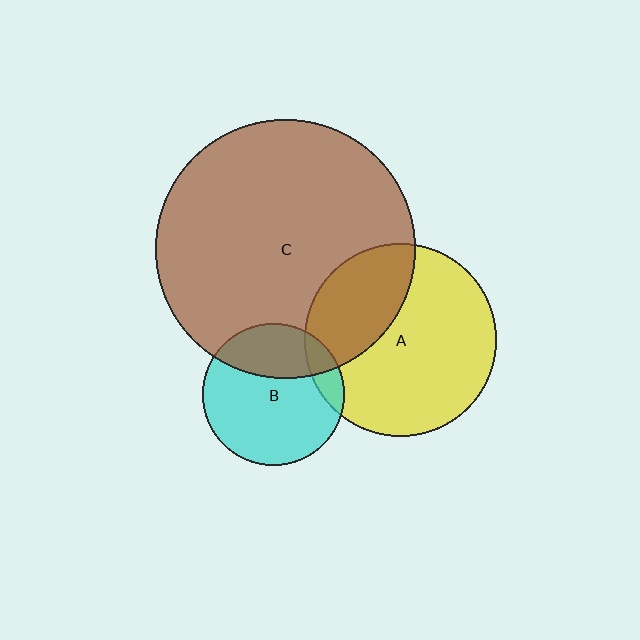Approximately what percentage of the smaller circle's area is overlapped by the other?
Approximately 30%.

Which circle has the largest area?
Circle C (brown).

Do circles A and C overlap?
Yes.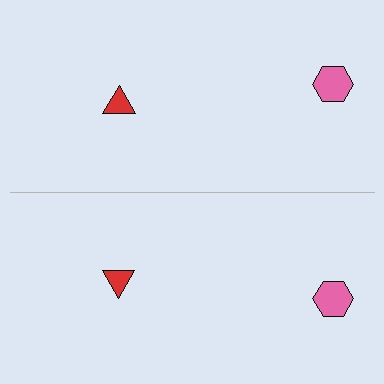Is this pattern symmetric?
Yes, this pattern has bilateral (reflection) symmetry.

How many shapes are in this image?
There are 4 shapes in this image.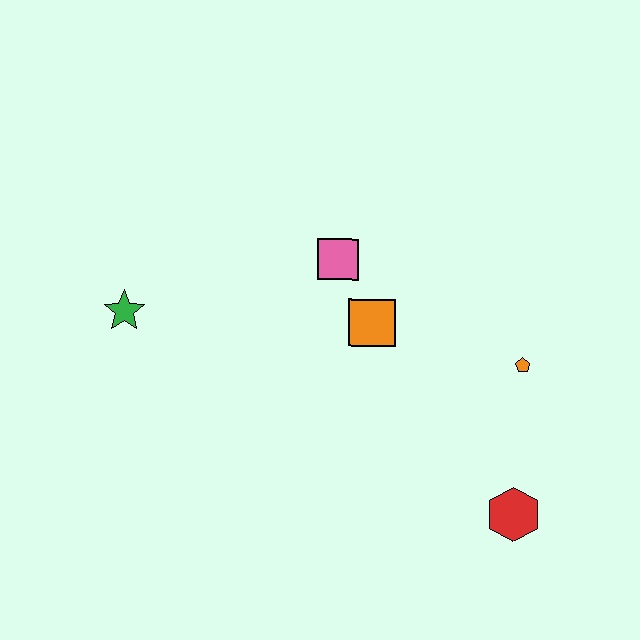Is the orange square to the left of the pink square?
No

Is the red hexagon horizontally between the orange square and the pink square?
No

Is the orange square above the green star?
No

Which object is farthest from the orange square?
The green star is farthest from the orange square.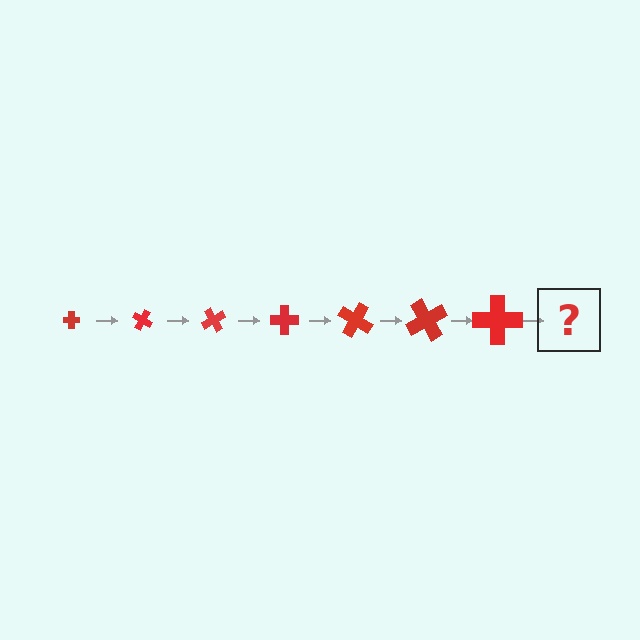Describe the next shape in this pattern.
It should be a cross, larger than the previous one and rotated 210 degrees from the start.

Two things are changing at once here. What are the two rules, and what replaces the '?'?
The two rules are that the cross grows larger each step and it rotates 30 degrees each step. The '?' should be a cross, larger than the previous one and rotated 210 degrees from the start.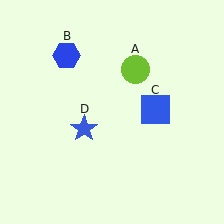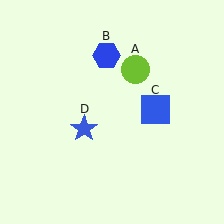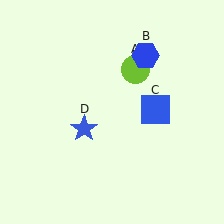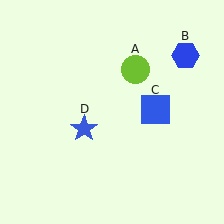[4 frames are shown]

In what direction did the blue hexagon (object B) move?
The blue hexagon (object B) moved right.